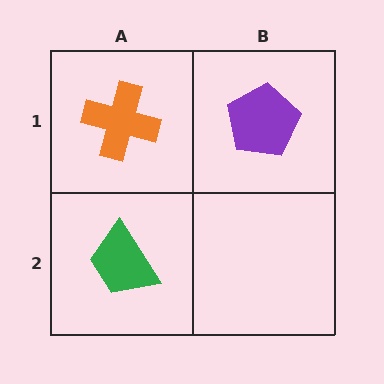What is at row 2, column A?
A green trapezoid.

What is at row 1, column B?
A purple pentagon.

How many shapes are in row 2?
1 shape.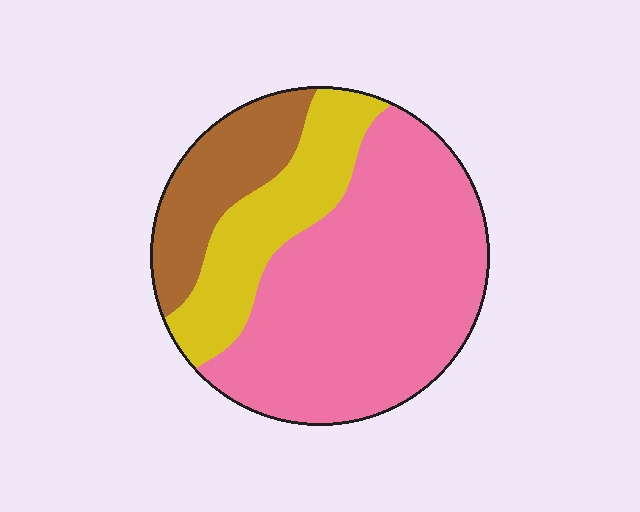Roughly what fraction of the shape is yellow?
Yellow takes up about one fifth (1/5) of the shape.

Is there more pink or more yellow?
Pink.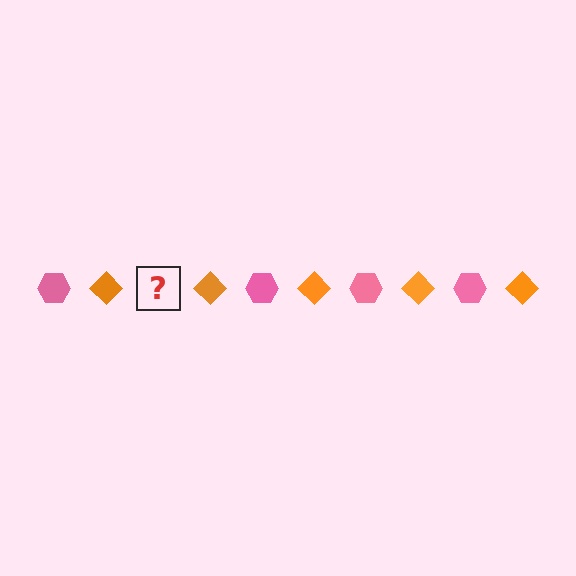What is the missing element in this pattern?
The missing element is a pink hexagon.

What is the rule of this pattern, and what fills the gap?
The rule is that the pattern alternates between pink hexagon and orange diamond. The gap should be filled with a pink hexagon.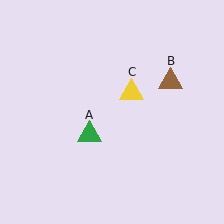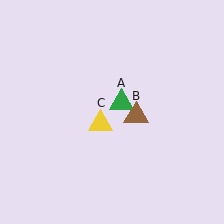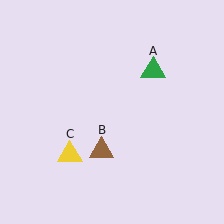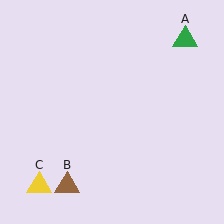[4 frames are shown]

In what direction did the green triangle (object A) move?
The green triangle (object A) moved up and to the right.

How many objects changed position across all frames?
3 objects changed position: green triangle (object A), brown triangle (object B), yellow triangle (object C).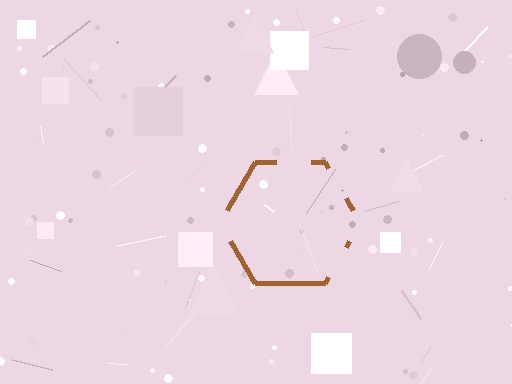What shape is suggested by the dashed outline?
The dashed outline suggests a hexagon.